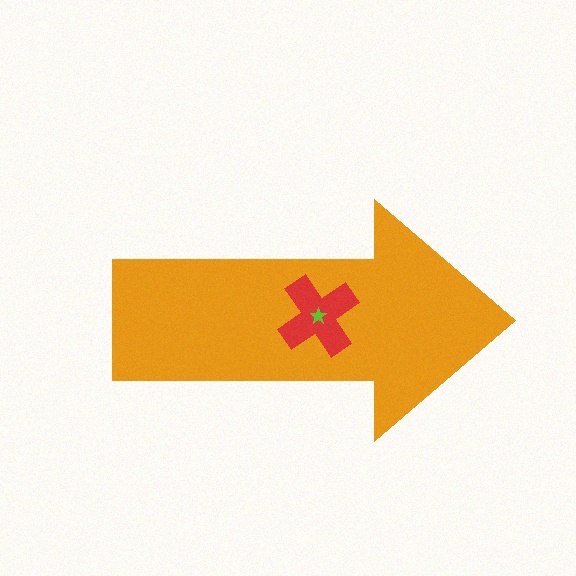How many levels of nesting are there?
3.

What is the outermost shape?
The orange arrow.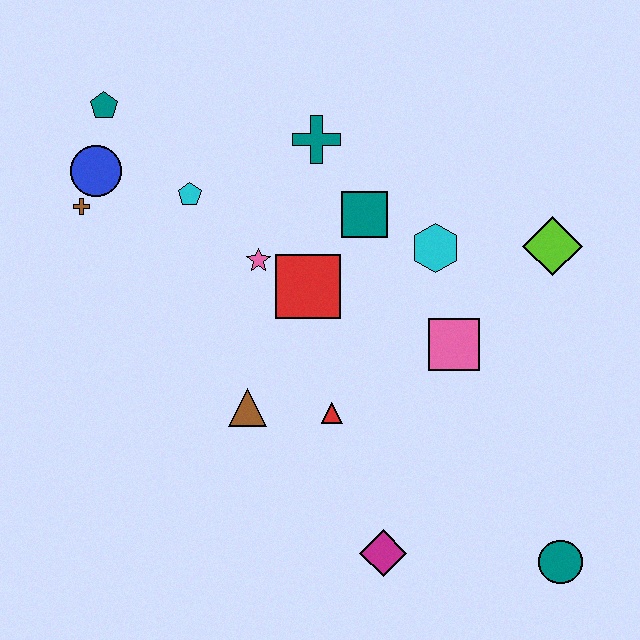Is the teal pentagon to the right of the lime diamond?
No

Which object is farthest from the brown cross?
The teal circle is farthest from the brown cross.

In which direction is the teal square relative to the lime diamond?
The teal square is to the left of the lime diamond.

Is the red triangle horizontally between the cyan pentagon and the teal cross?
No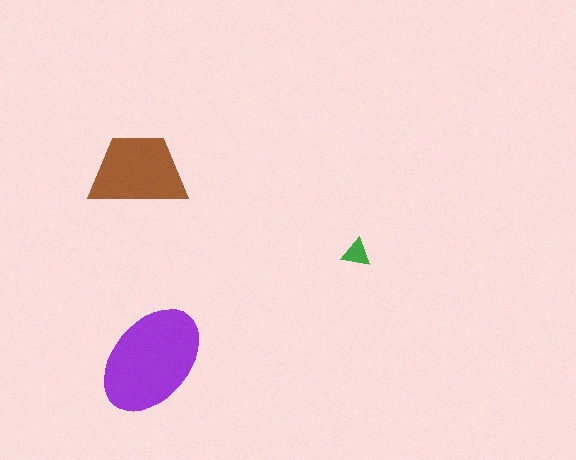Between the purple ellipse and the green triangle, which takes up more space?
The purple ellipse.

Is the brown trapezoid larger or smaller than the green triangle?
Larger.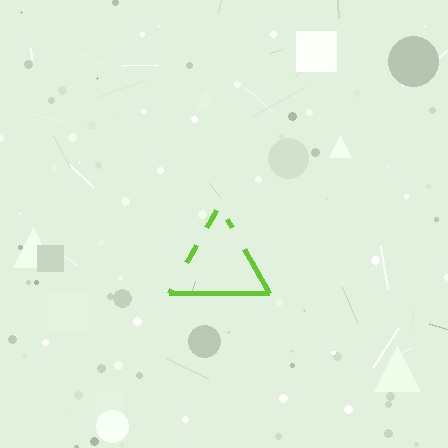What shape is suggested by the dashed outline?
The dashed outline suggests a triangle.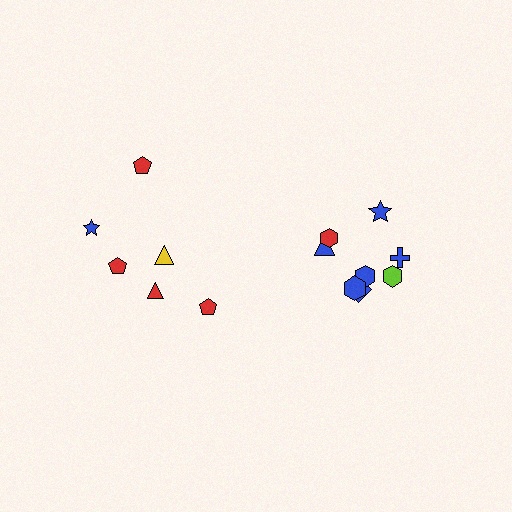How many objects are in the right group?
There are 8 objects.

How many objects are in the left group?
There are 6 objects.